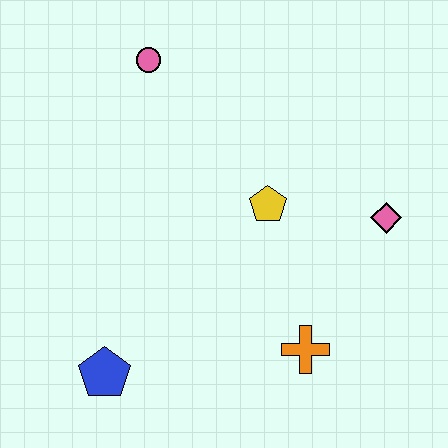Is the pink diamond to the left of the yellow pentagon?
No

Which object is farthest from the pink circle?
The orange cross is farthest from the pink circle.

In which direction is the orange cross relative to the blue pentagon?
The orange cross is to the right of the blue pentagon.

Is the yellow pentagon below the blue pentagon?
No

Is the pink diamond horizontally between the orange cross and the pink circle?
No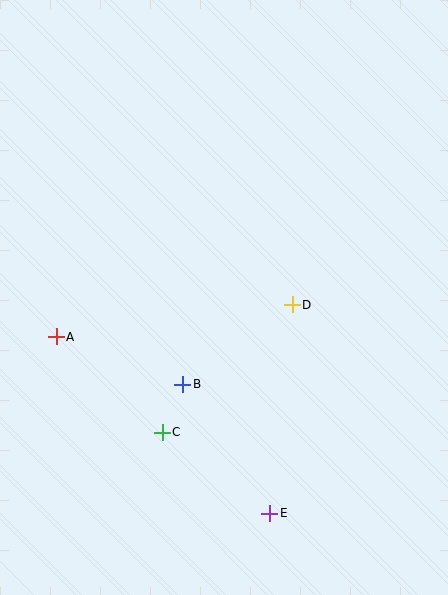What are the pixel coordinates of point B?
Point B is at (183, 384).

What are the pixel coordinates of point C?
Point C is at (162, 432).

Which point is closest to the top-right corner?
Point D is closest to the top-right corner.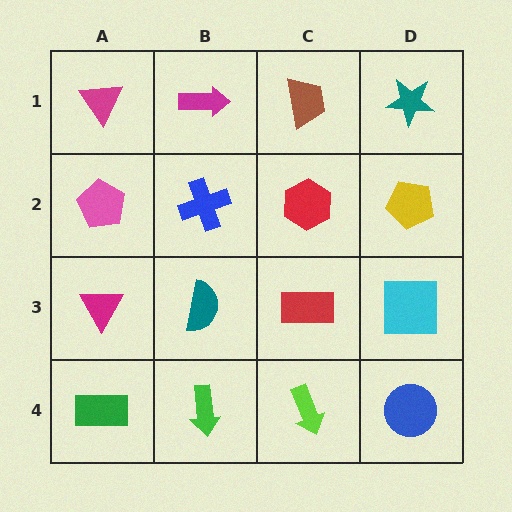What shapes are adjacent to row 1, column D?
A yellow pentagon (row 2, column D), a brown trapezoid (row 1, column C).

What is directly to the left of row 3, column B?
A magenta triangle.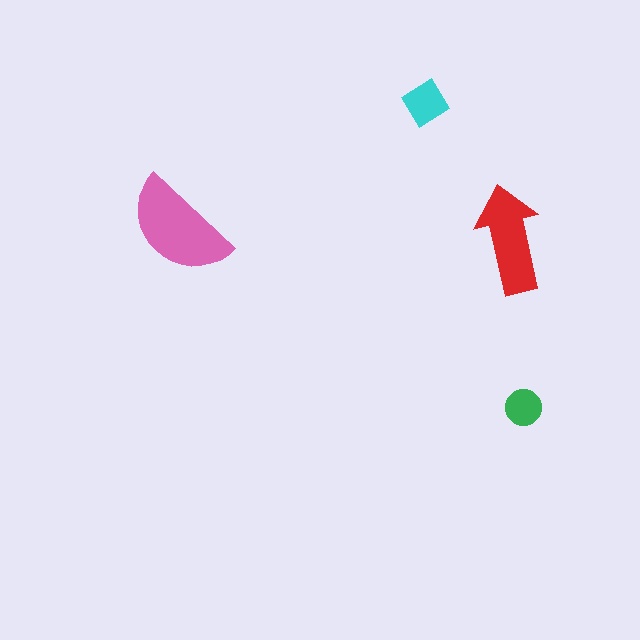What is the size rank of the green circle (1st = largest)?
4th.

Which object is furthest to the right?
The green circle is rightmost.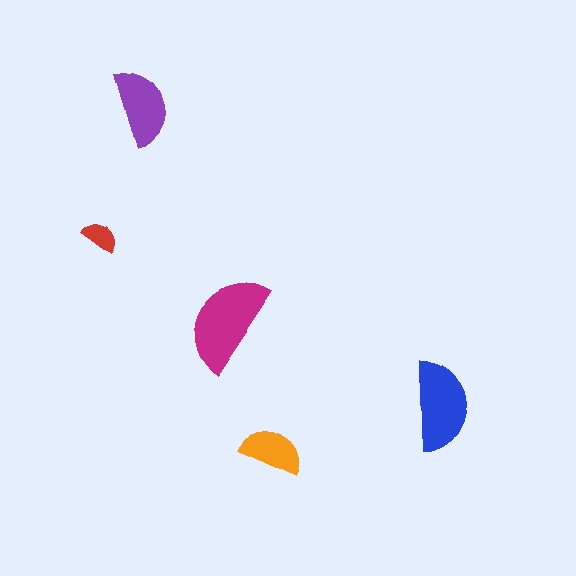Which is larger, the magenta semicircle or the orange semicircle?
The magenta one.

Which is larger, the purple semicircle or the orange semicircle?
The purple one.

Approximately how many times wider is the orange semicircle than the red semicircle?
About 1.5 times wider.